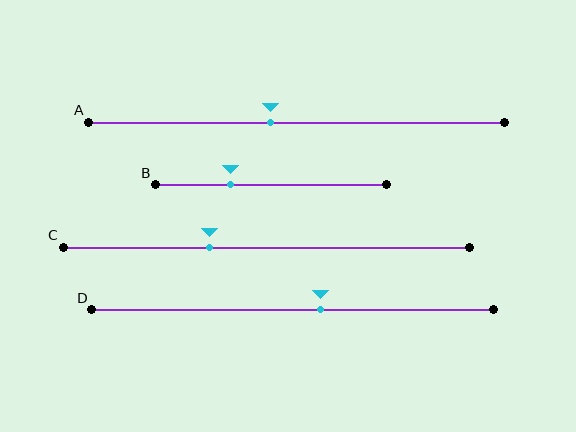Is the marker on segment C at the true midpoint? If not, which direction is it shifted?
No, the marker on segment C is shifted to the left by about 14% of the segment length.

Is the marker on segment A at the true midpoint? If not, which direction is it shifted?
No, the marker on segment A is shifted to the left by about 6% of the segment length.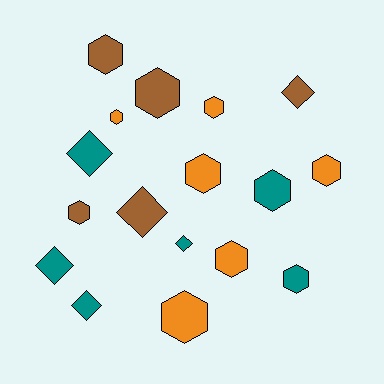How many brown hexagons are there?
There are 3 brown hexagons.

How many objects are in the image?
There are 17 objects.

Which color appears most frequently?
Teal, with 6 objects.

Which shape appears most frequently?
Hexagon, with 11 objects.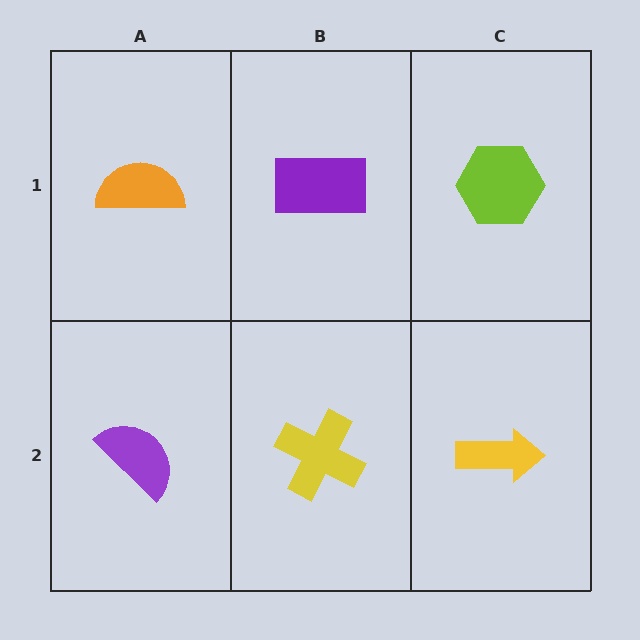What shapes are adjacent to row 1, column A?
A purple semicircle (row 2, column A), a purple rectangle (row 1, column B).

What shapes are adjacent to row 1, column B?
A yellow cross (row 2, column B), an orange semicircle (row 1, column A), a lime hexagon (row 1, column C).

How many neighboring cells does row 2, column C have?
2.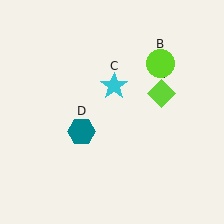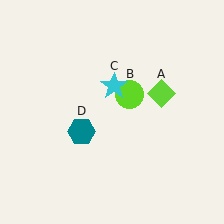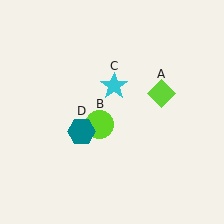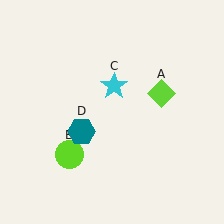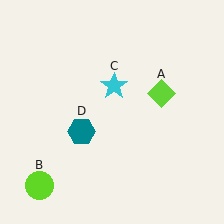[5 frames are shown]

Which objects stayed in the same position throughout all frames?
Lime diamond (object A) and cyan star (object C) and teal hexagon (object D) remained stationary.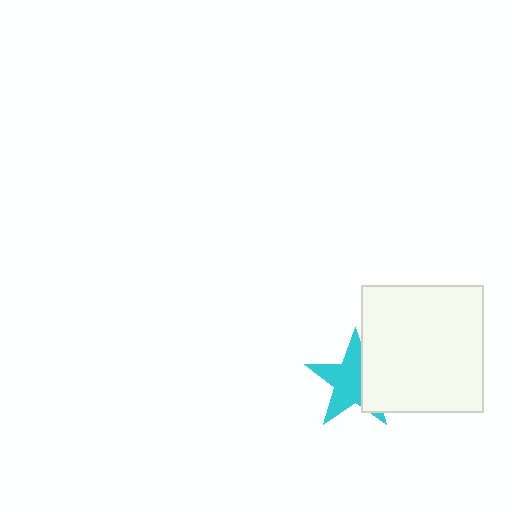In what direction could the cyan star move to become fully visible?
The cyan star could move left. That would shift it out from behind the white rectangle entirely.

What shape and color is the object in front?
The object in front is a white rectangle.